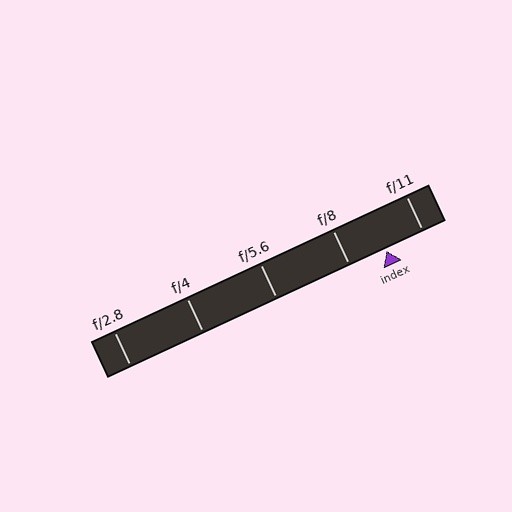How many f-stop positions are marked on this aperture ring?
There are 5 f-stop positions marked.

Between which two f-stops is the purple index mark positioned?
The index mark is between f/8 and f/11.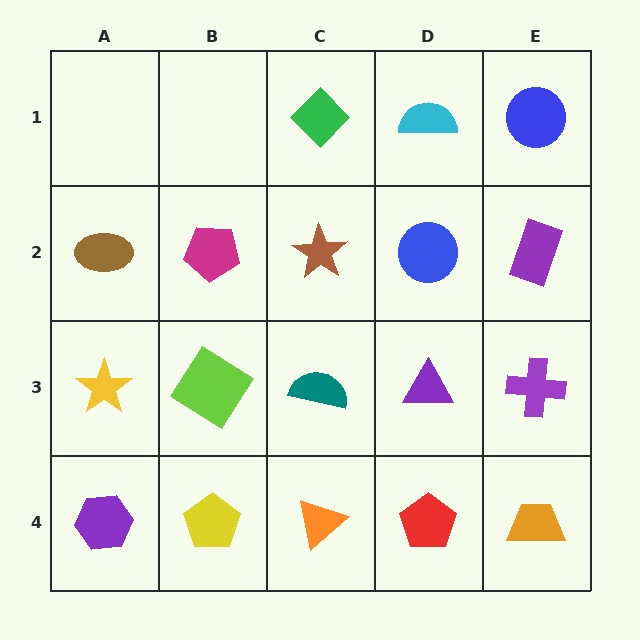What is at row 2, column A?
A brown ellipse.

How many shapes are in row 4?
5 shapes.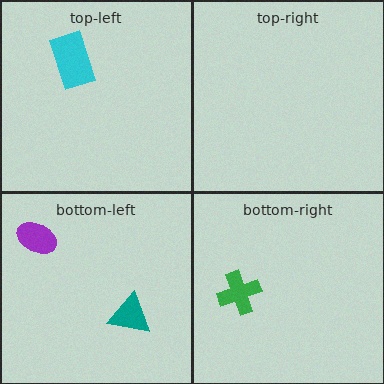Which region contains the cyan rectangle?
The top-left region.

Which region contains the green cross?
The bottom-right region.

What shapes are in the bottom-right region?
The green cross.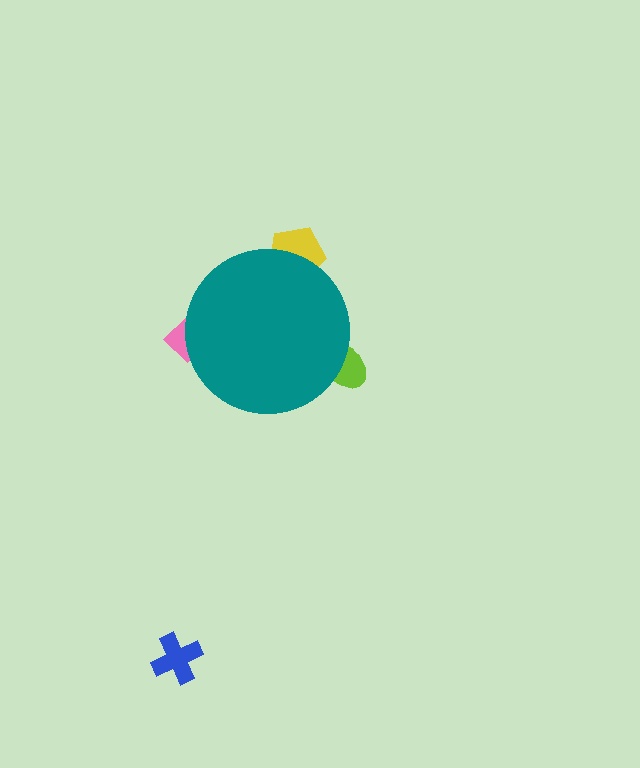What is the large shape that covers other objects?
A teal circle.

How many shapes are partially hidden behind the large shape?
3 shapes are partially hidden.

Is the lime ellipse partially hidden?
Yes, the lime ellipse is partially hidden behind the teal circle.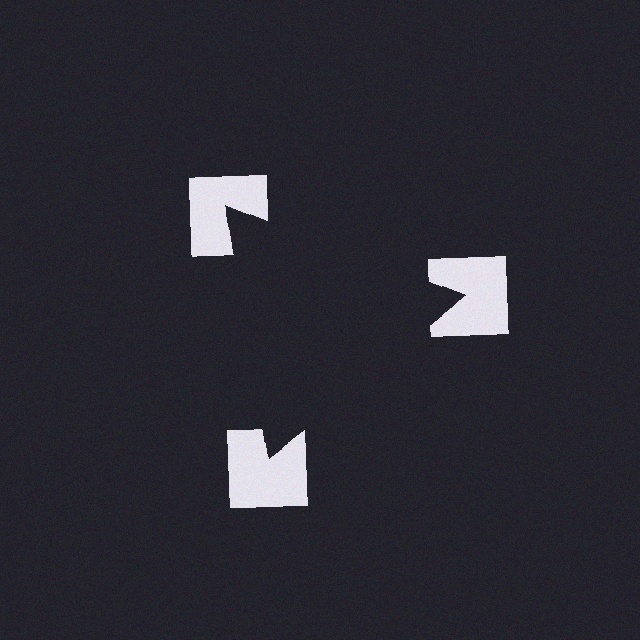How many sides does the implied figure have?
3 sides.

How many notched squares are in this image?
There are 3 — one at each vertex of the illusory triangle.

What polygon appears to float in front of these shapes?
An illusory triangle — its edges are inferred from the aligned wedge cuts in the notched squares, not physically drawn.